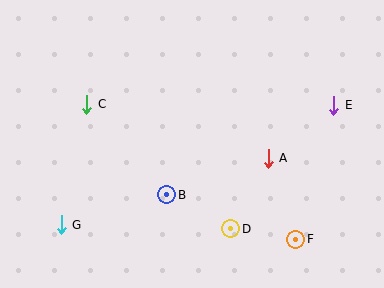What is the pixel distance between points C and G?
The distance between C and G is 123 pixels.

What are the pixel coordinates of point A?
Point A is at (268, 158).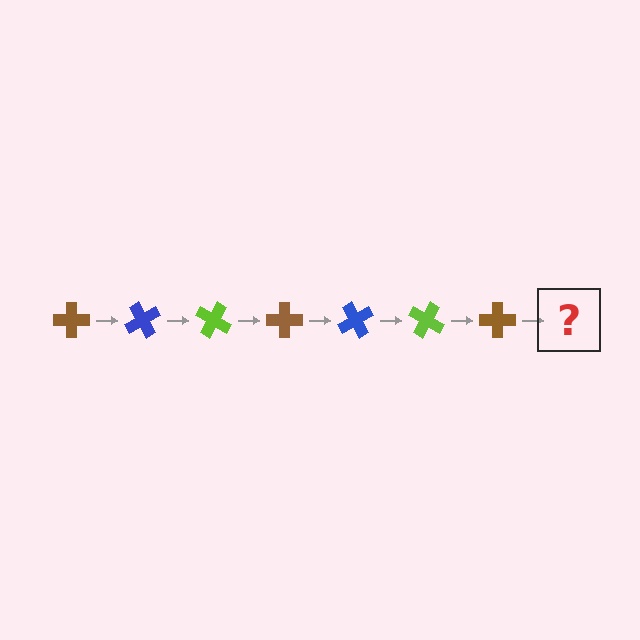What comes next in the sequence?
The next element should be a blue cross, rotated 420 degrees from the start.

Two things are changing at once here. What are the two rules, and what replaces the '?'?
The two rules are that it rotates 60 degrees each step and the color cycles through brown, blue, and lime. The '?' should be a blue cross, rotated 420 degrees from the start.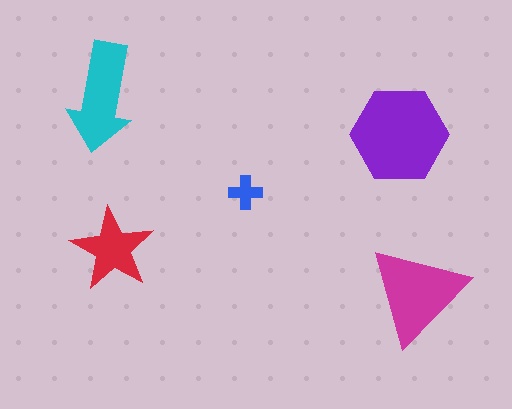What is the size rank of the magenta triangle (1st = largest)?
2nd.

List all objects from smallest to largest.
The blue cross, the red star, the cyan arrow, the magenta triangle, the purple hexagon.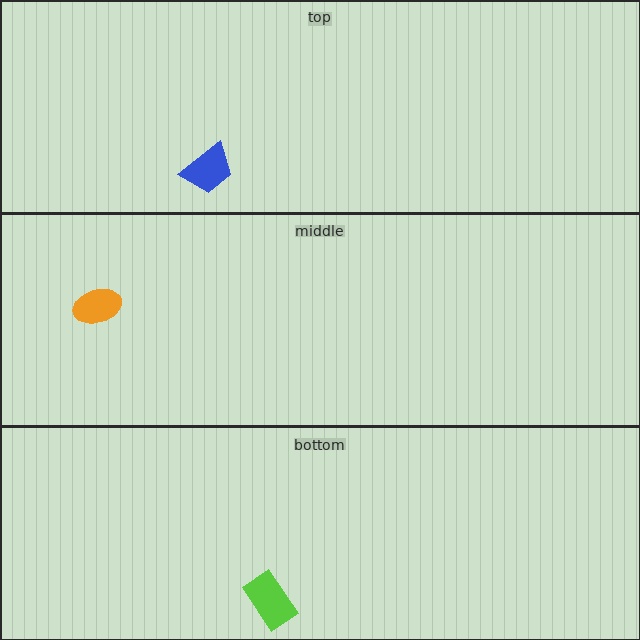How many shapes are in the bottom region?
1.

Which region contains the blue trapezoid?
The top region.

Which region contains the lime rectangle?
The bottom region.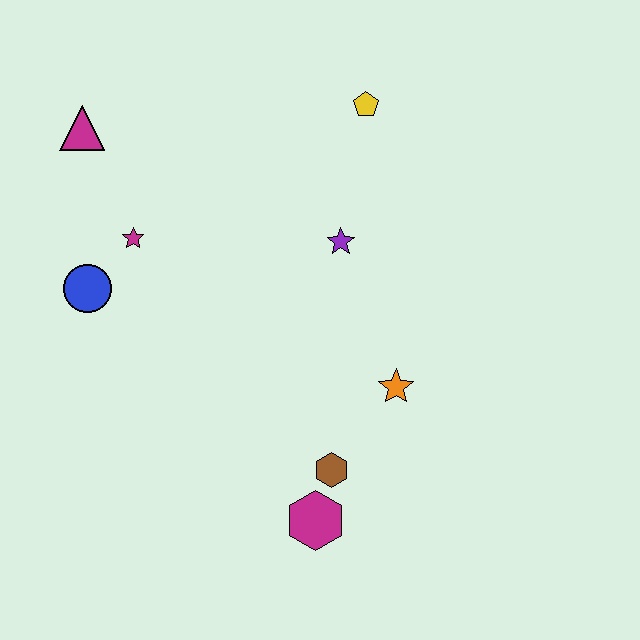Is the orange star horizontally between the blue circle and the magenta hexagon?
No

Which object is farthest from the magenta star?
The magenta hexagon is farthest from the magenta star.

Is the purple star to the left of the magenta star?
No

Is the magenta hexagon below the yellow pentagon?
Yes